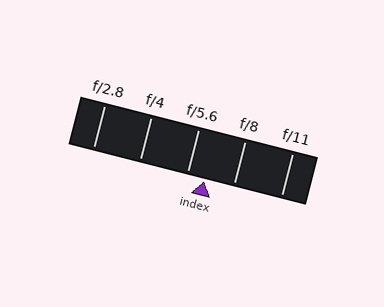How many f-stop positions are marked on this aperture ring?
There are 5 f-stop positions marked.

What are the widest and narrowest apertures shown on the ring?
The widest aperture shown is f/2.8 and the narrowest is f/11.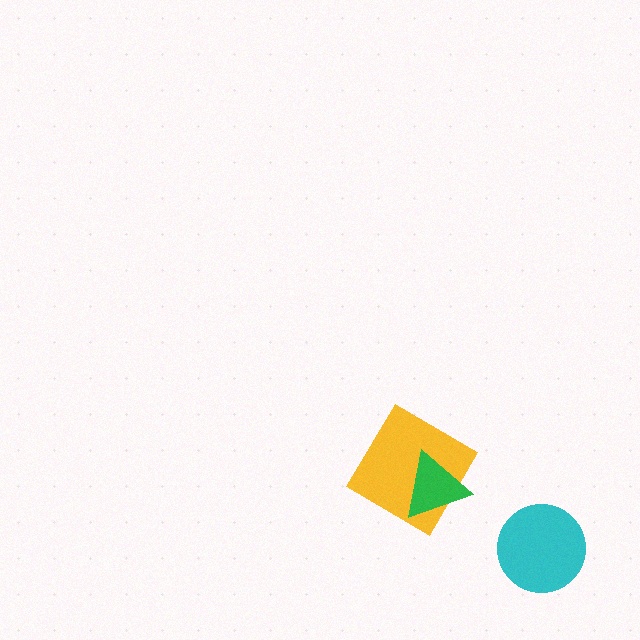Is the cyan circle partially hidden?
No, no other shape covers it.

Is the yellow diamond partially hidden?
Yes, it is partially covered by another shape.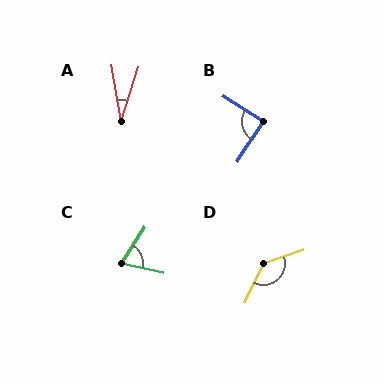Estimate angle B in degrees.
Approximately 89 degrees.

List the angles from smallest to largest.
A (27°), C (70°), B (89°), D (133°).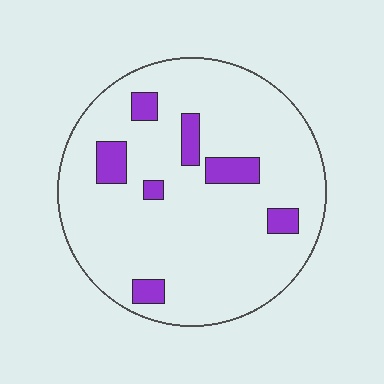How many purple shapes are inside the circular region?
7.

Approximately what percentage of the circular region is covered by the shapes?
Approximately 10%.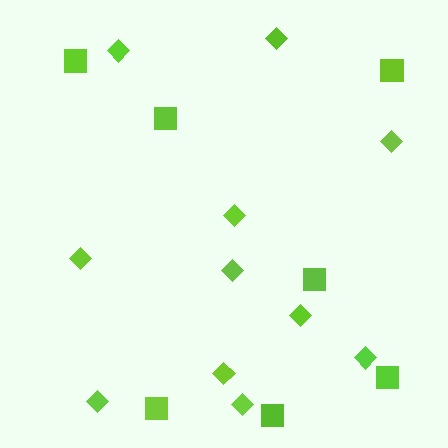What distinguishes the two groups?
There are 2 groups: one group of squares (7) and one group of diamonds (11).